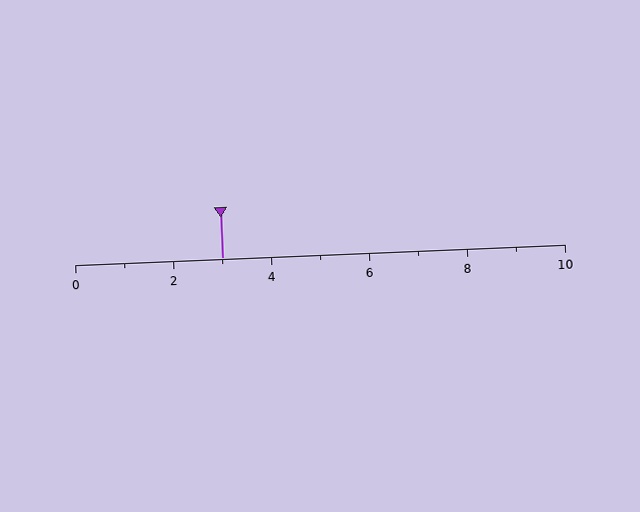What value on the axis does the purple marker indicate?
The marker indicates approximately 3.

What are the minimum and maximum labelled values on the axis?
The axis runs from 0 to 10.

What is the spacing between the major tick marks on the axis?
The major ticks are spaced 2 apart.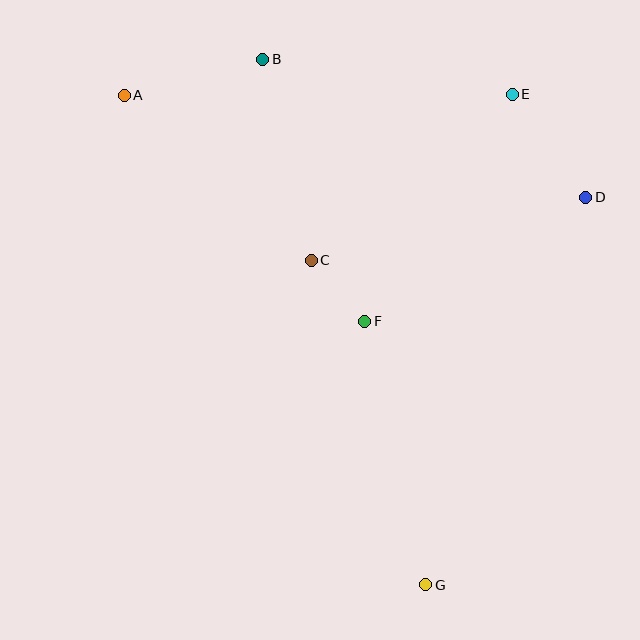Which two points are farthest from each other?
Points A and G are farthest from each other.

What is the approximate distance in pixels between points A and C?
The distance between A and C is approximately 249 pixels.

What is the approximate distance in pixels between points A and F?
The distance between A and F is approximately 330 pixels.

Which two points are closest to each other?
Points C and F are closest to each other.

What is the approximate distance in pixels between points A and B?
The distance between A and B is approximately 143 pixels.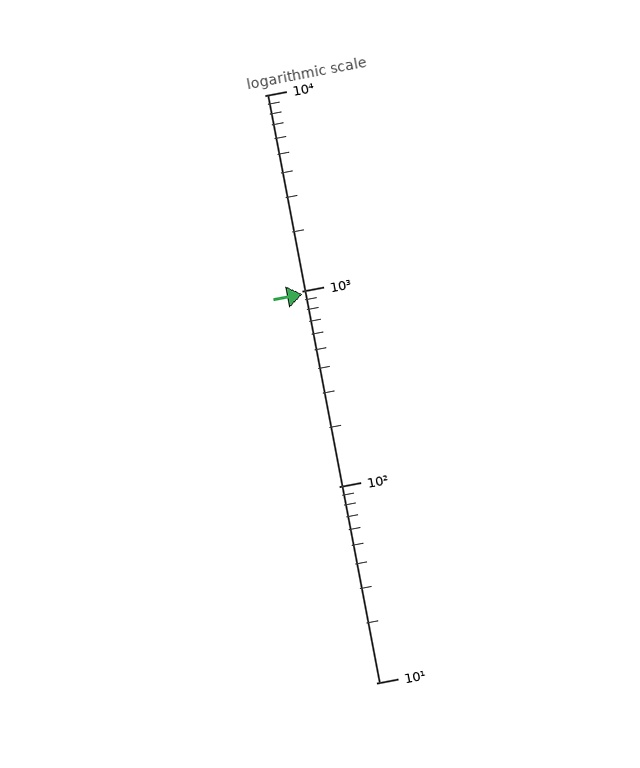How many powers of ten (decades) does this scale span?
The scale spans 3 decades, from 10 to 10000.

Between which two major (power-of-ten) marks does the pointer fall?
The pointer is between 100 and 1000.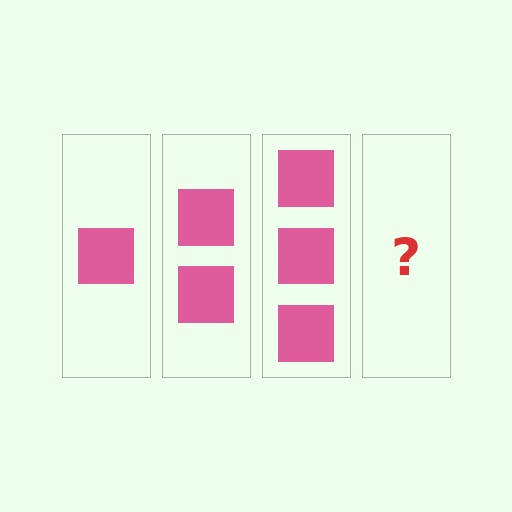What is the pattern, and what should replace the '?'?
The pattern is that each step adds one more square. The '?' should be 4 squares.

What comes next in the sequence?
The next element should be 4 squares.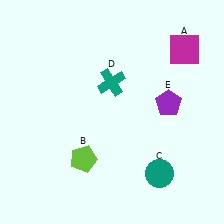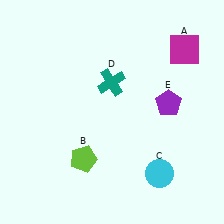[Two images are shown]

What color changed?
The circle (C) changed from teal in Image 1 to cyan in Image 2.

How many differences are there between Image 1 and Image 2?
There is 1 difference between the two images.